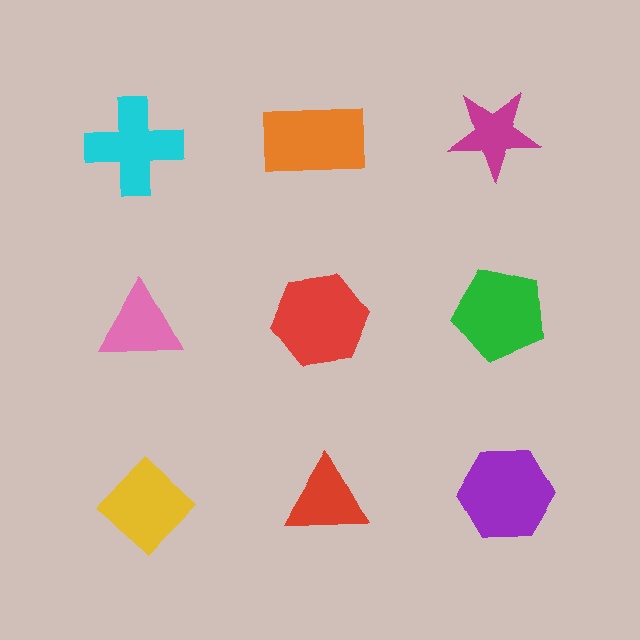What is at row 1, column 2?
An orange rectangle.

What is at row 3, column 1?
A yellow diamond.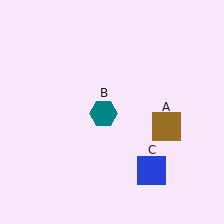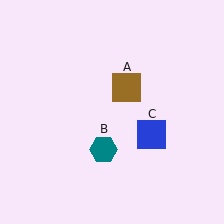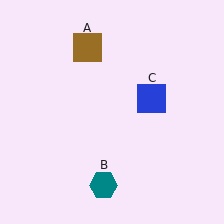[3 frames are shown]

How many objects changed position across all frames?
3 objects changed position: brown square (object A), teal hexagon (object B), blue square (object C).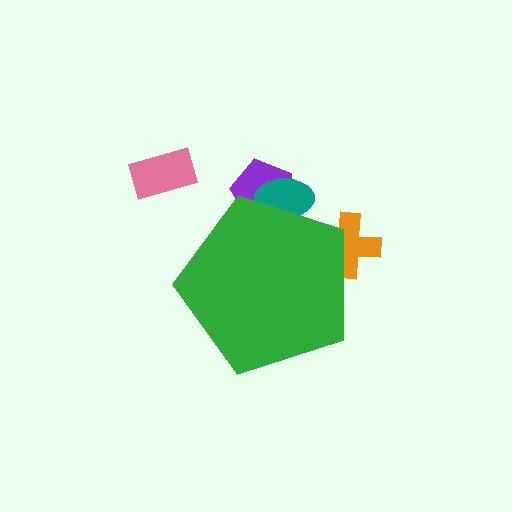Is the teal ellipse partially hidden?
Yes, the teal ellipse is partially hidden behind the green pentagon.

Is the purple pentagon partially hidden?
Yes, the purple pentagon is partially hidden behind the green pentagon.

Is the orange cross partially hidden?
Yes, the orange cross is partially hidden behind the green pentagon.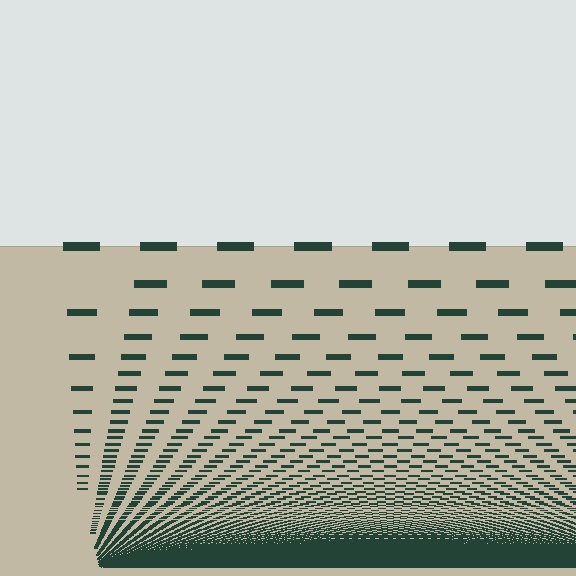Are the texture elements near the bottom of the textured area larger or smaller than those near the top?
Smaller. The gradient is inverted — elements near the bottom are smaller and denser.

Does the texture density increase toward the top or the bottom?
Density increases toward the bottom.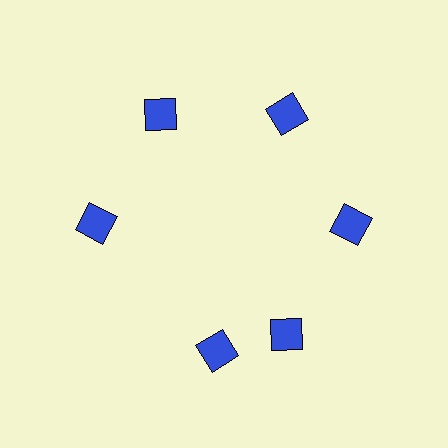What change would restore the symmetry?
The symmetry would be restored by rotating it back into even spacing with its neighbors so that all 6 diamonds sit at equal angles and equal distance from the center.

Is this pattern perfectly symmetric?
No. The 6 blue diamonds are arranged in a ring, but one element near the 7 o'clock position is rotated out of alignment along the ring, breaking the 6-fold rotational symmetry.